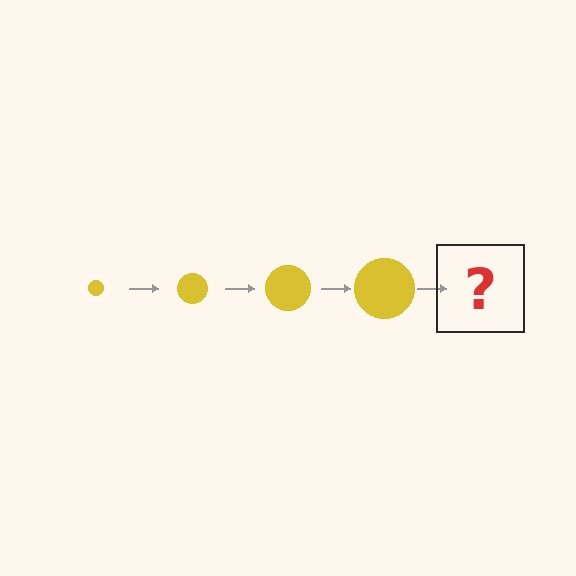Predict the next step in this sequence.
The next step is a yellow circle, larger than the previous one.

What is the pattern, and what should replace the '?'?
The pattern is that the circle gets progressively larger each step. The '?' should be a yellow circle, larger than the previous one.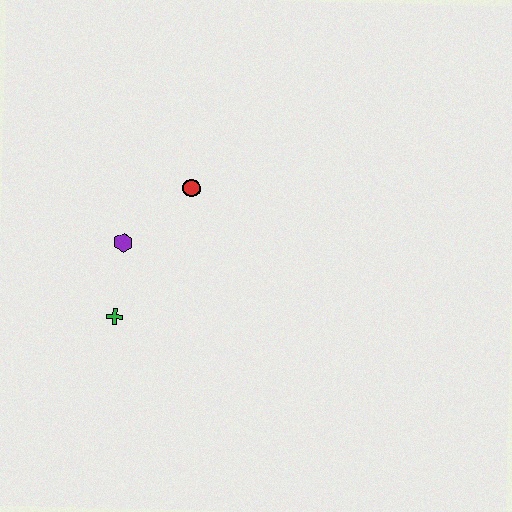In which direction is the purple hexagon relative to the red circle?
The purple hexagon is to the left of the red circle.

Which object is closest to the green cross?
The purple hexagon is closest to the green cross.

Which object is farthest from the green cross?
The red circle is farthest from the green cross.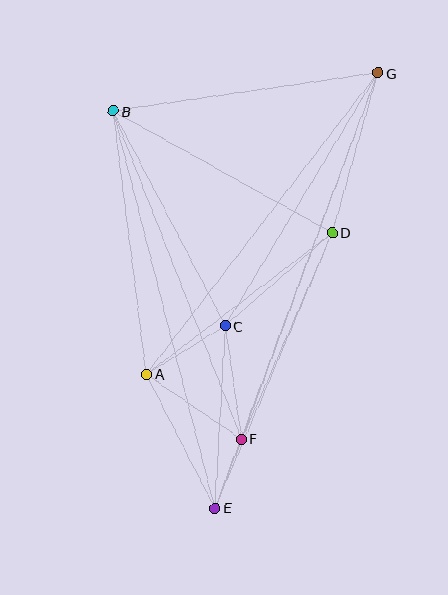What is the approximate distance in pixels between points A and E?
The distance between A and E is approximately 151 pixels.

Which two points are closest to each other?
Points E and F are closest to each other.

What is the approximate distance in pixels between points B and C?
The distance between B and C is approximately 242 pixels.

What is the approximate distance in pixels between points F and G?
The distance between F and G is approximately 391 pixels.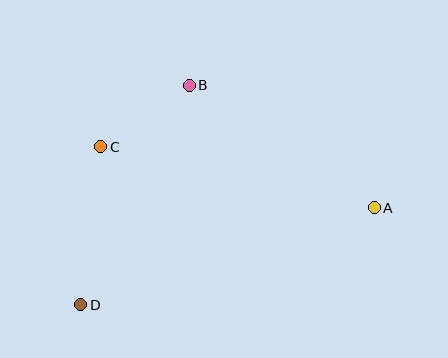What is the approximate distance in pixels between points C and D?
The distance between C and D is approximately 159 pixels.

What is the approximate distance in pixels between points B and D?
The distance between B and D is approximately 245 pixels.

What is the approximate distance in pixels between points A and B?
The distance between A and B is approximately 222 pixels.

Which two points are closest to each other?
Points B and C are closest to each other.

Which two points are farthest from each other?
Points A and D are farthest from each other.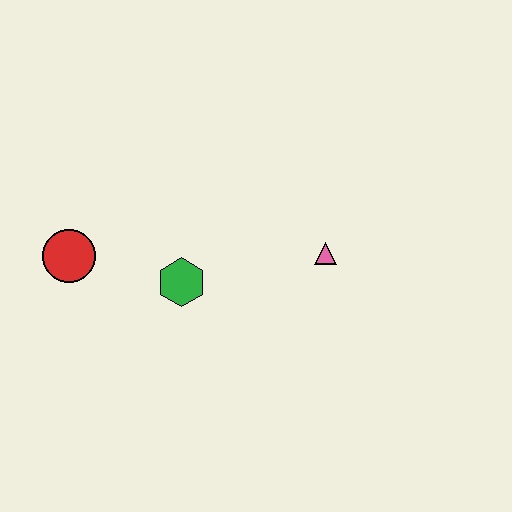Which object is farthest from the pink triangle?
The red circle is farthest from the pink triangle.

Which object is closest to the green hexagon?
The red circle is closest to the green hexagon.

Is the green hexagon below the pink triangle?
Yes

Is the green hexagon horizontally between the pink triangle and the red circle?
Yes